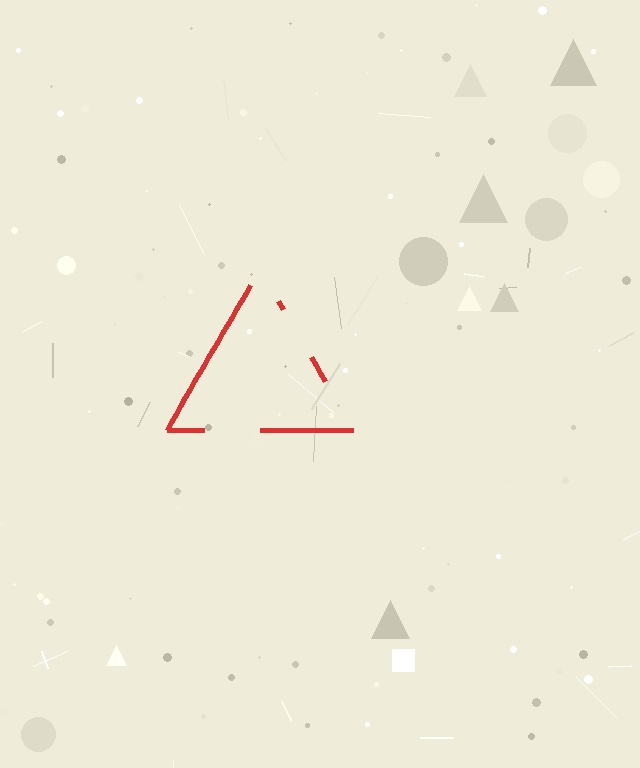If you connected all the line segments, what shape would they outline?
They would outline a triangle.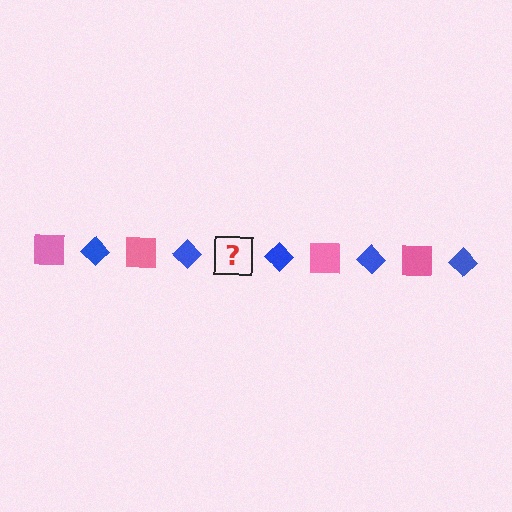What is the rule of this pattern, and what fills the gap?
The rule is that the pattern alternates between pink square and blue diamond. The gap should be filled with a pink square.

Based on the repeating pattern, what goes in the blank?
The blank should be a pink square.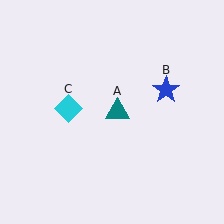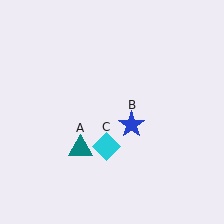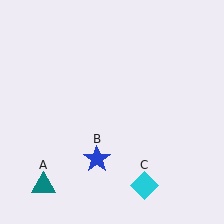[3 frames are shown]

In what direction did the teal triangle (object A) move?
The teal triangle (object A) moved down and to the left.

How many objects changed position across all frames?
3 objects changed position: teal triangle (object A), blue star (object B), cyan diamond (object C).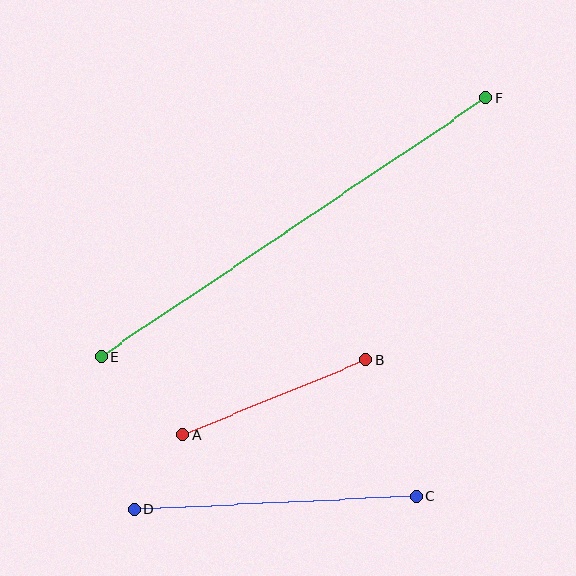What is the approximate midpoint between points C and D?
The midpoint is at approximately (275, 503) pixels.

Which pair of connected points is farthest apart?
Points E and F are farthest apart.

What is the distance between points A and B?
The distance is approximately 197 pixels.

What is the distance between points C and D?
The distance is approximately 283 pixels.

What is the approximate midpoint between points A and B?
The midpoint is at approximately (274, 397) pixels.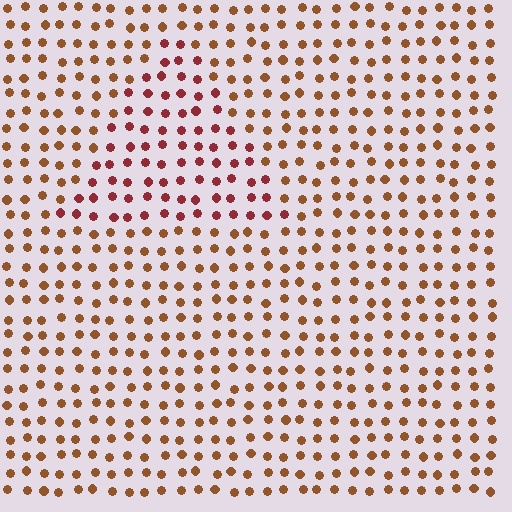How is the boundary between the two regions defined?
The boundary is defined purely by a slight shift in hue (about 33 degrees). Spacing, size, and orientation are identical on both sides.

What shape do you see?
I see a triangle.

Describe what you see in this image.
The image is filled with small brown elements in a uniform arrangement. A triangle-shaped region is visible where the elements are tinted to a slightly different hue, forming a subtle color boundary.